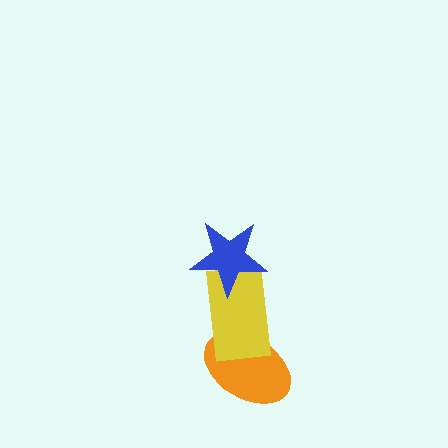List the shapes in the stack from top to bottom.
From top to bottom: the blue star, the yellow rectangle, the orange ellipse.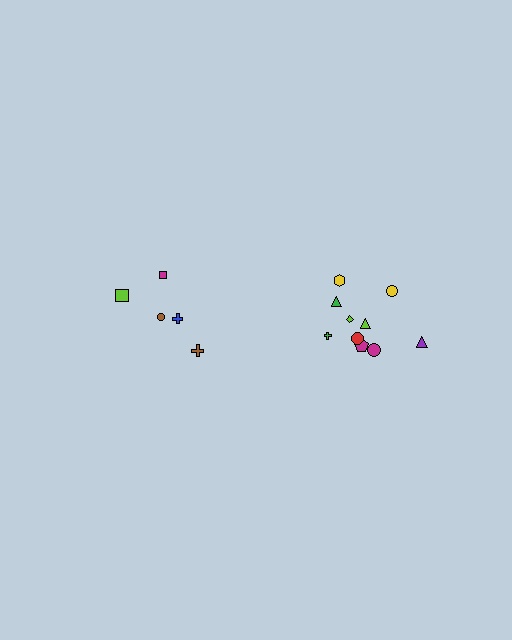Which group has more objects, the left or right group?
The right group.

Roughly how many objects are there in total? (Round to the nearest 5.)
Roughly 15 objects in total.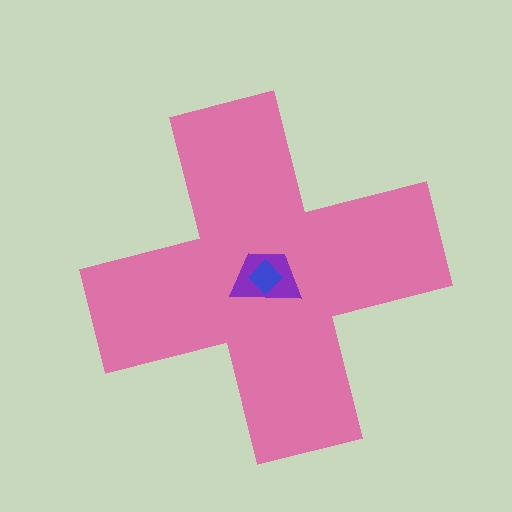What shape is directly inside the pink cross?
The purple trapezoid.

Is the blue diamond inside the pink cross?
Yes.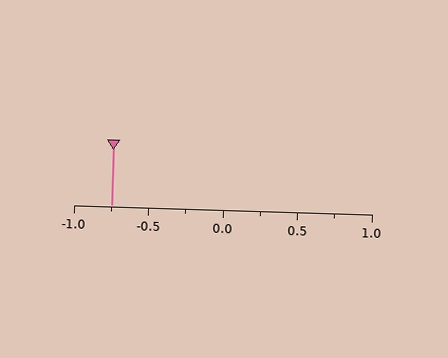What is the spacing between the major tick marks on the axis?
The major ticks are spaced 0.5 apart.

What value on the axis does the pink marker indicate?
The marker indicates approximately -0.75.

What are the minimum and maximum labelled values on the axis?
The axis runs from -1.0 to 1.0.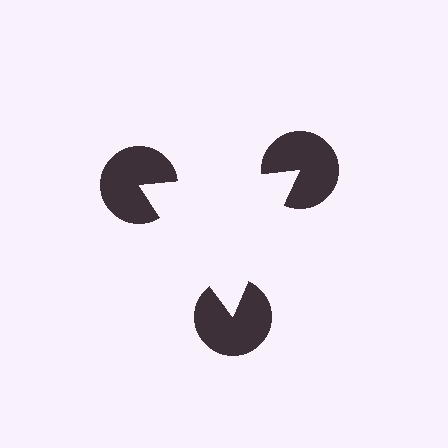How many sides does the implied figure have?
3 sides.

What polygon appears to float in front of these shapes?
An illusory triangle — its edges are inferred from the aligned wedge cuts in the pac-man discs, not physically drawn.